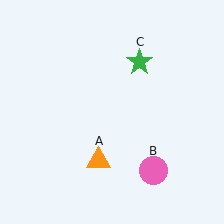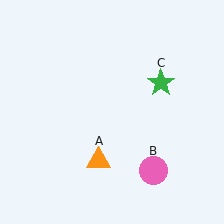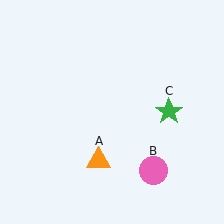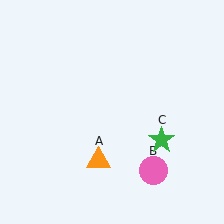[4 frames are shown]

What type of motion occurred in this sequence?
The green star (object C) rotated clockwise around the center of the scene.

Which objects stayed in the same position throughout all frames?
Orange triangle (object A) and pink circle (object B) remained stationary.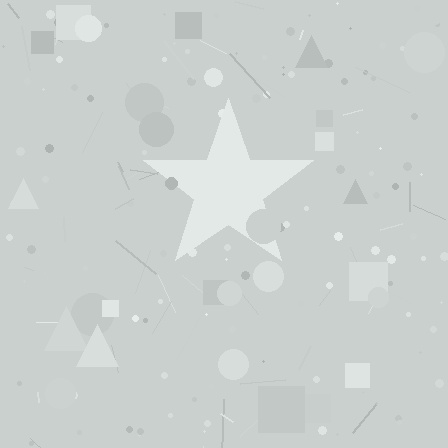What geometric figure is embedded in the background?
A star is embedded in the background.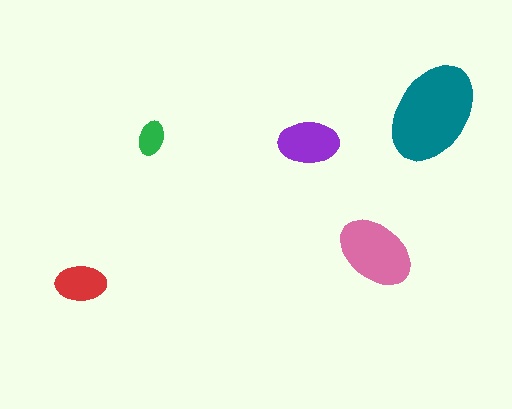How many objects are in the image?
There are 5 objects in the image.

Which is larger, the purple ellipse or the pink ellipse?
The pink one.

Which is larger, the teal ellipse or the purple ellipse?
The teal one.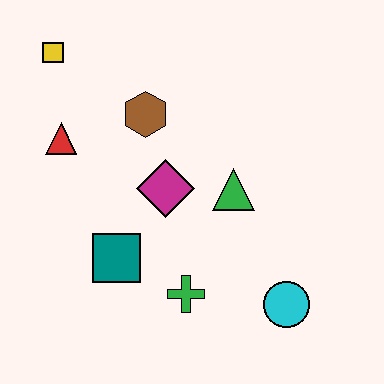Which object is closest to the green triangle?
The magenta diamond is closest to the green triangle.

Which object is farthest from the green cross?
The yellow square is farthest from the green cross.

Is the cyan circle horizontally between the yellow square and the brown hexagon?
No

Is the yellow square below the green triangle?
No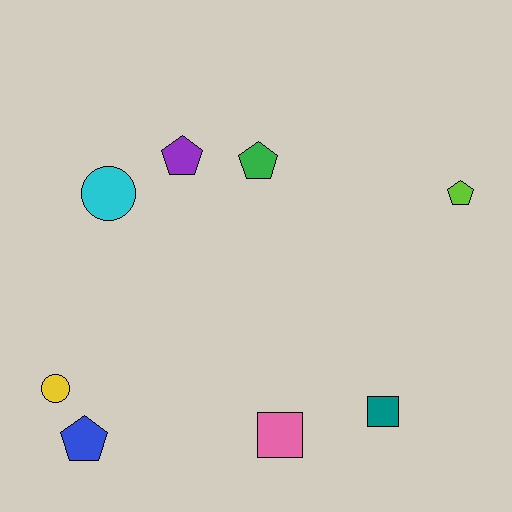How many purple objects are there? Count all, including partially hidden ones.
There is 1 purple object.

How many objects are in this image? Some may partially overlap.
There are 8 objects.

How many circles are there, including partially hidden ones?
There are 2 circles.